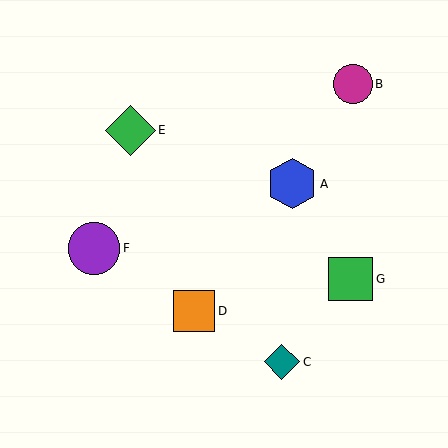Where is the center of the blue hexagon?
The center of the blue hexagon is at (292, 184).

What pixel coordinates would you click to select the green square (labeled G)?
Click at (351, 279) to select the green square G.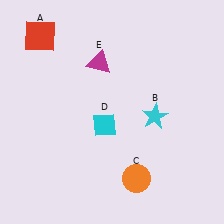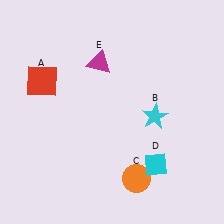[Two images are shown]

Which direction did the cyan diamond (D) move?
The cyan diamond (D) moved right.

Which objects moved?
The objects that moved are: the red square (A), the cyan diamond (D).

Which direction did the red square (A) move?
The red square (A) moved down.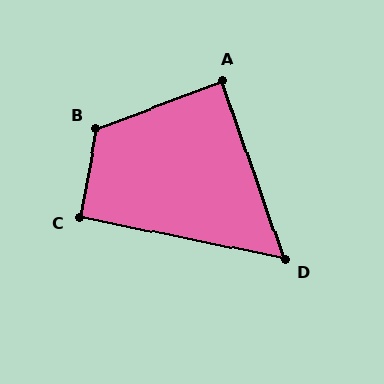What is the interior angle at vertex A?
Approximately 89 degrees (approximately right).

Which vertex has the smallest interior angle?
D, at approximately 59 degrees.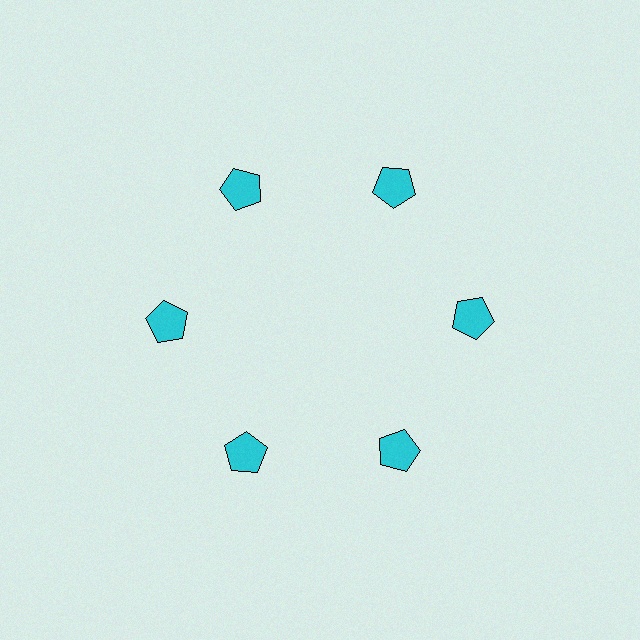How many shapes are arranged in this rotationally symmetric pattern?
There are 6 shapes, arranged in 6 groups of 1.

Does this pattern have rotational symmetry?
Yes, this pattern has 6-fold rotational symmetry. It looks the same after rotating 60 degrees around the center.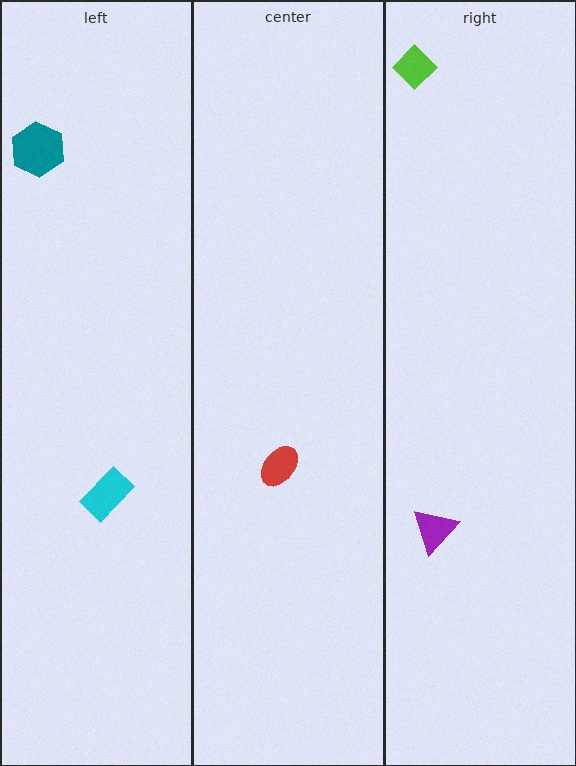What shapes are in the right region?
The purple triangle, the lime diamond.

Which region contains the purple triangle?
The right region.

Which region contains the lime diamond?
The right region.